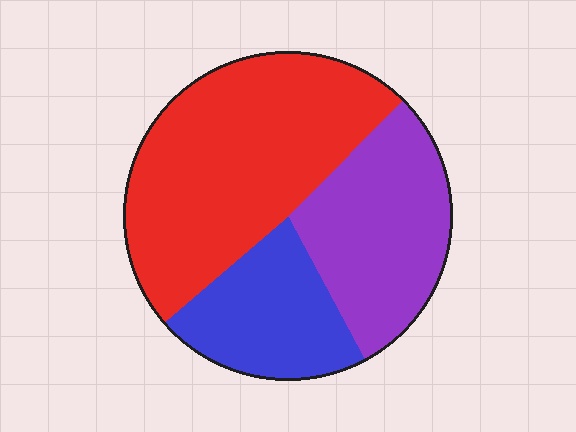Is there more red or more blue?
Red.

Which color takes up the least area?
Blue, at roughly 20%.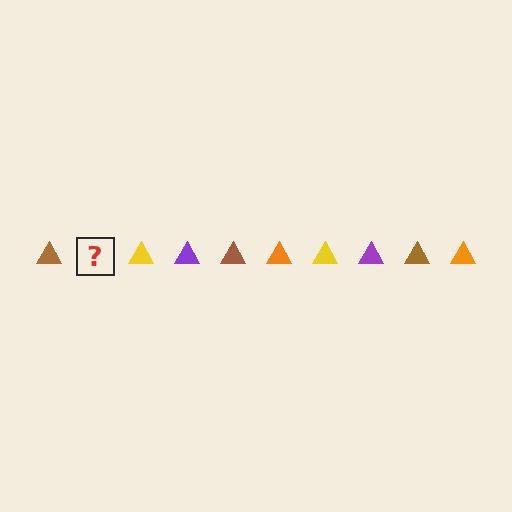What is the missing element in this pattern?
The missing element is an orange triangle.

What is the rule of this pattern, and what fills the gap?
The rule is that the pattern cycles through brown, orange, yellow, purple triangles. The gap should be filled with an orange triangle.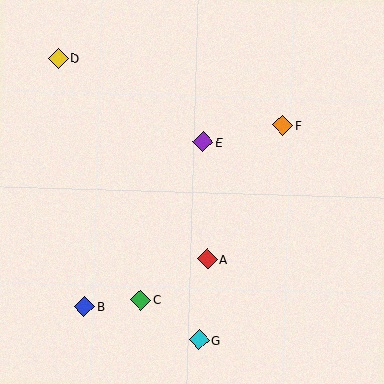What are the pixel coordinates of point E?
Point E is at (203, 142).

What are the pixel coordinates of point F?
Point F is at (283, 126).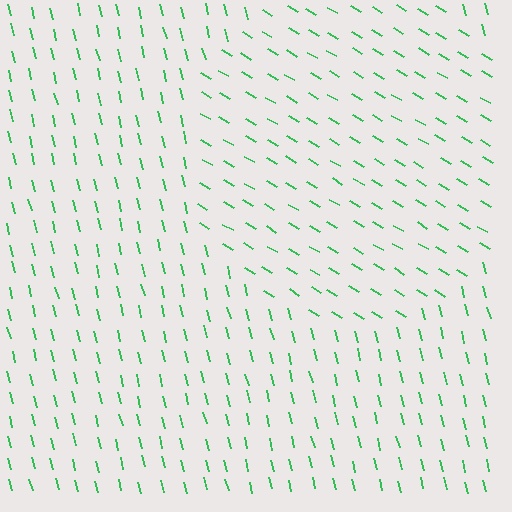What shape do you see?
I see a circle.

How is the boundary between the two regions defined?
The boundary is defined purely by a change in line orientation (approximately 45 degrees difference). All lines are the same color and thickness.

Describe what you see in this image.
The image is filled with small green line segments. A circle region in the image has lines oriented differently from the surrounding lines, creating a visible texture boundary.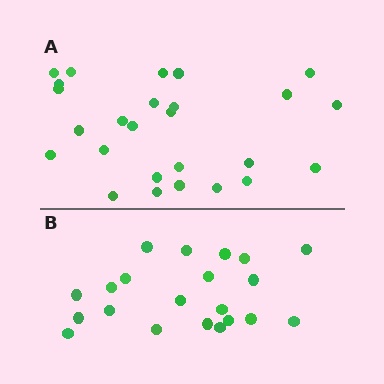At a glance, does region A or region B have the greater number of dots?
Region A (the top region) has more dots.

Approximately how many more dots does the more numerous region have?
Region A has about 5 more dots than region B.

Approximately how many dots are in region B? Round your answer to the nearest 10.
About 20 dots. (The exact count is 21, which rounds to 20.)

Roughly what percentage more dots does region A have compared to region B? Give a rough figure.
About 25% more.